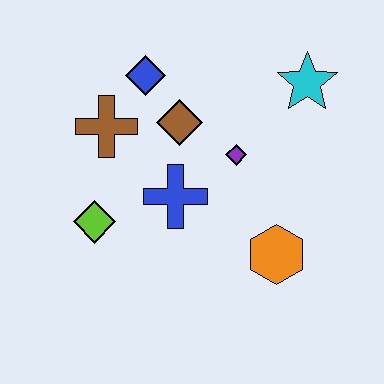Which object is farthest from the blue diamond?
The orange hexagon is farthest from the blue diamond.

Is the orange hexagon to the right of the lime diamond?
Yes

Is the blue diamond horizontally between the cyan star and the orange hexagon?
No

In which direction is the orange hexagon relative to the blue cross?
The orange hexagon is to the right of the blue cross.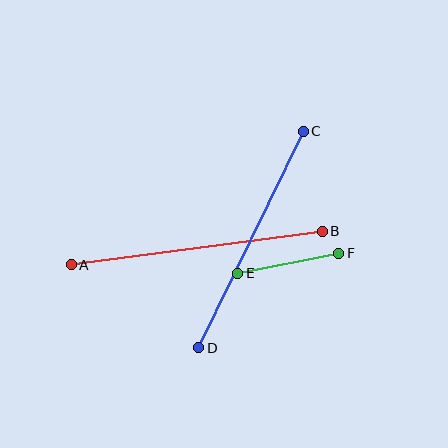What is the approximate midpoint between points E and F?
The midpoint is at approximately (288, 263) pixels.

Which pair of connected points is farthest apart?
Points A and B are farthest apart.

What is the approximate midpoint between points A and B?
The midpoint is at approximately (197, 248) pixels.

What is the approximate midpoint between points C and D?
The midpoint is at approximately (251, 239) pixels.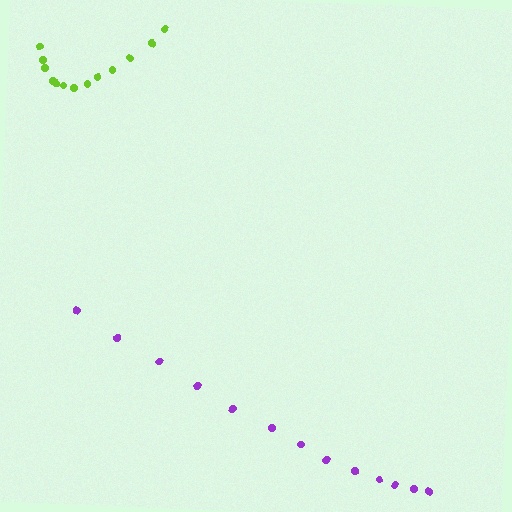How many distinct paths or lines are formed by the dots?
There are 2 distinct paths.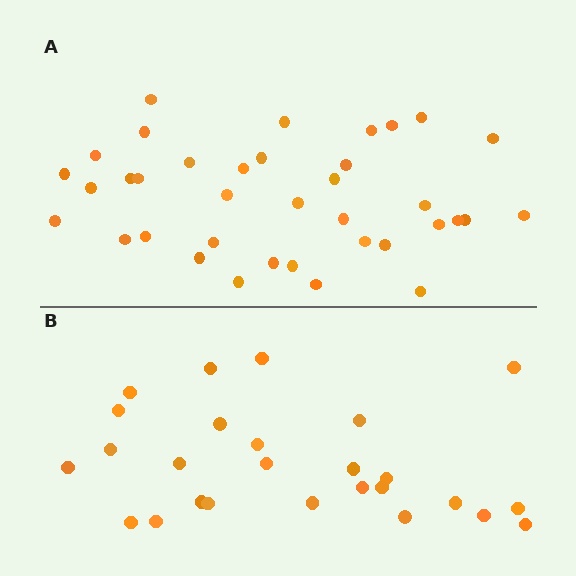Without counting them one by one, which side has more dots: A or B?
Region A (the top region) has more dots.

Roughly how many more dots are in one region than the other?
Region A has roughly 12 or so more dots than region B.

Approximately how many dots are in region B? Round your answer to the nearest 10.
About 30 dots. (The exact count is 26, which rounds to 30.)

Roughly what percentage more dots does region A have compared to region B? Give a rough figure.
About 40% more.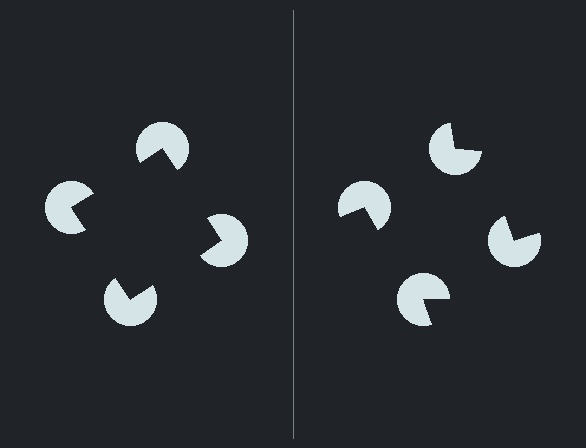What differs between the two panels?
The pac-man discs are positioned identically on both sides; only the wedge orientations differ. On the left they align to a square; on the right they are misaligned.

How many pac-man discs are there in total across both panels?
8 — 4 on each side.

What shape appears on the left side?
An illusory square.